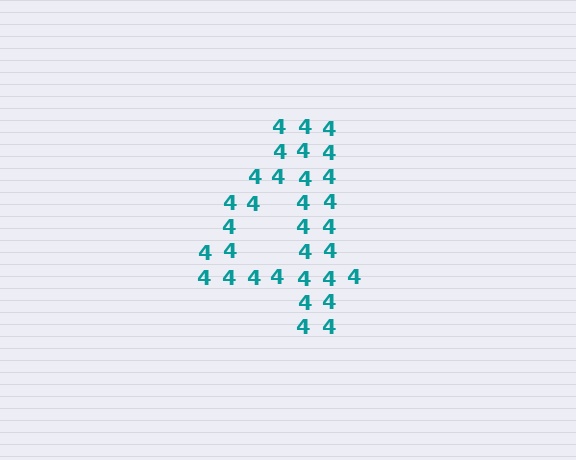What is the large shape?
The large shape is the digit 4.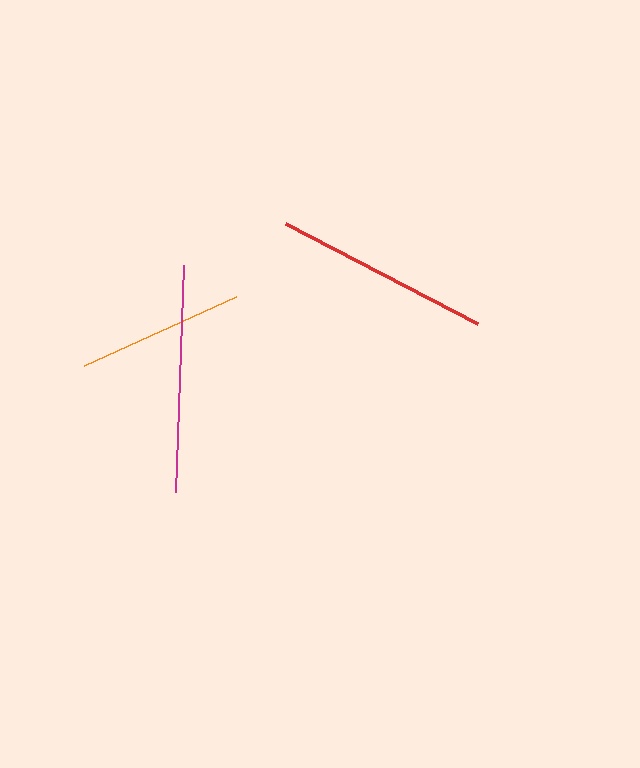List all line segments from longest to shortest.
From longest to shortest: magenta, red, orange.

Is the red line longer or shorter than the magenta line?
The magenta line is longer than the red line.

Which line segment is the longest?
The magenta line is the longest at approximately 227 pixels.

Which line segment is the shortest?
The orange line is the shortest at approximately 167 pixels.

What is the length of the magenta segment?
The magenta segment is approximately 227 pixels long.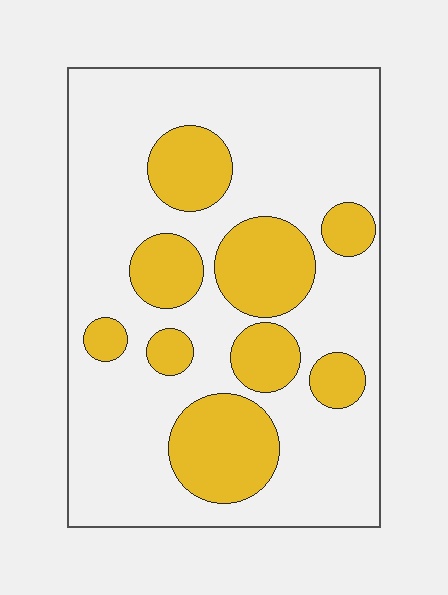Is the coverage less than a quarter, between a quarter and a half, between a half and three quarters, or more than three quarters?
Between a quarter and a half.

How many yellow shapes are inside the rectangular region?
9.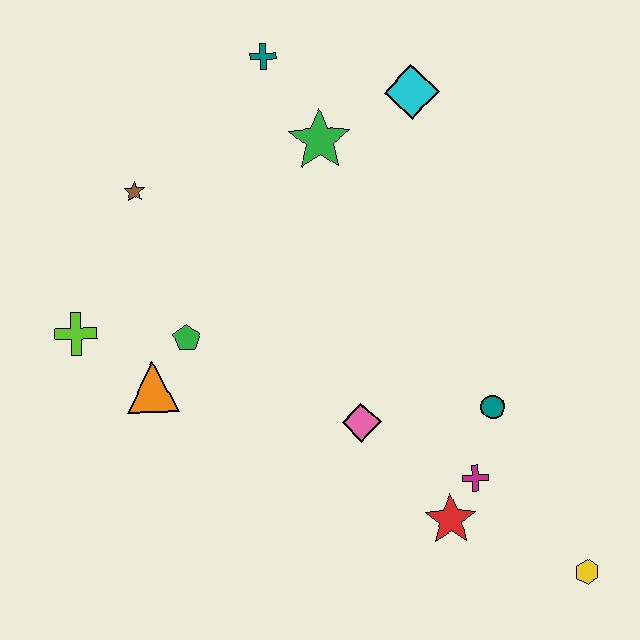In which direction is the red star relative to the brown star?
The red star is below the brown star.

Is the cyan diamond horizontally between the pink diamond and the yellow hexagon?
Yes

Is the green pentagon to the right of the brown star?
Yes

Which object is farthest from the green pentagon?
The yellow hexagon is farthest from the green pentagon.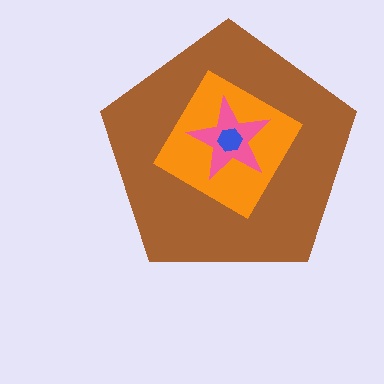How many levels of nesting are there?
4.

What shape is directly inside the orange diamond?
The pink star.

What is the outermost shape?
The brown pentagon.